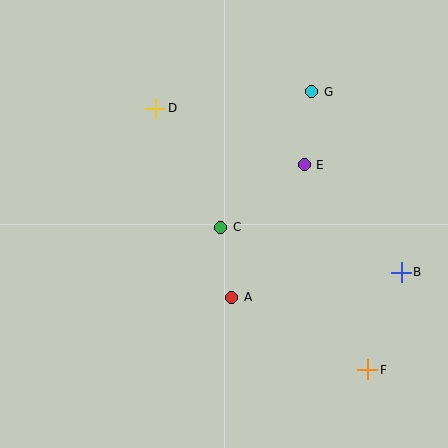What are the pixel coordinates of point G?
Point G is at (312, 92).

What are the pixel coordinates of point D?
Point D is at (156, 108).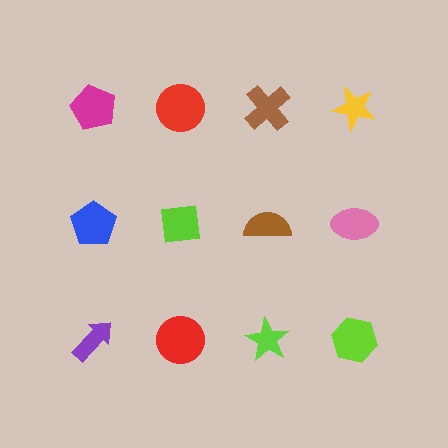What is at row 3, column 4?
A lime hexagon.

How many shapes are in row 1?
4 shapes.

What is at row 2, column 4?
A pink ellipse.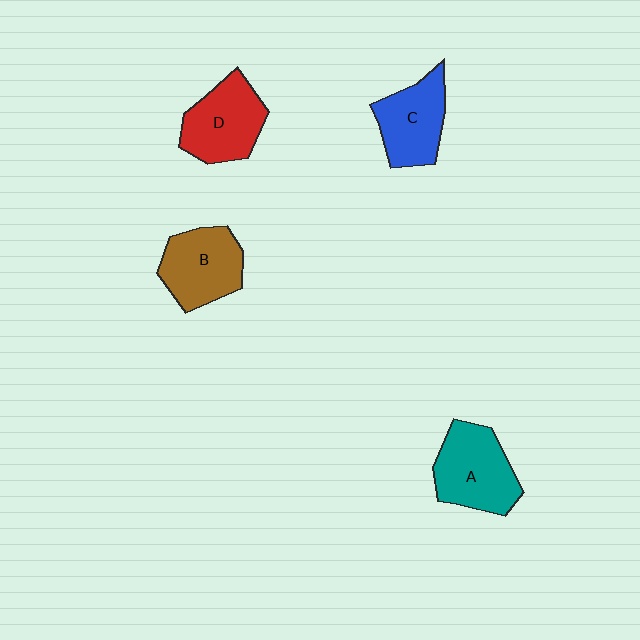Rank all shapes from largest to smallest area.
From largest to smallest: A (teal), D (red), B (brown), C (blue).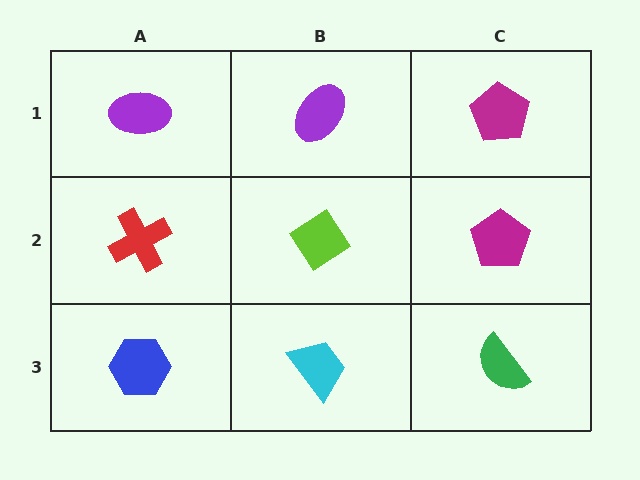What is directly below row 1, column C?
A magenta pentagon.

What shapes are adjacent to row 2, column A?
A purple ellipse (row 1, column A), a blue hexagon (row 3, column A), a lime diamond (row 2, column B).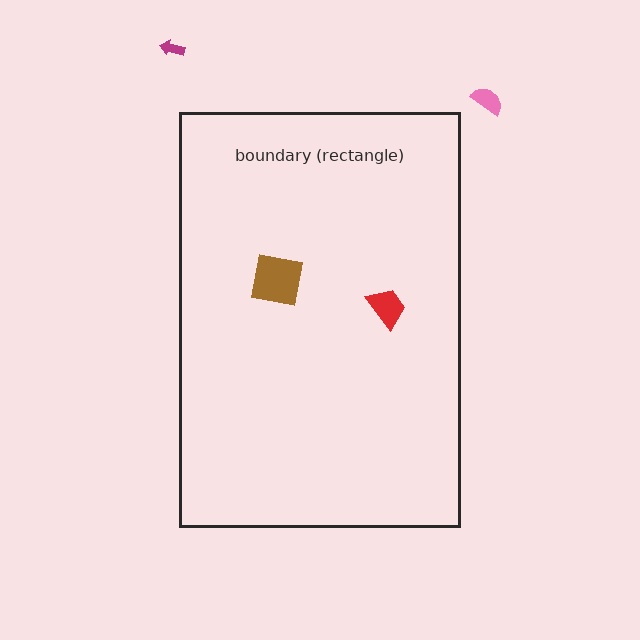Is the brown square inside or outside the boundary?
Inside.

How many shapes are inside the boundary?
2 inside, 2 outside.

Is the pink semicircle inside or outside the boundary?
Outside.